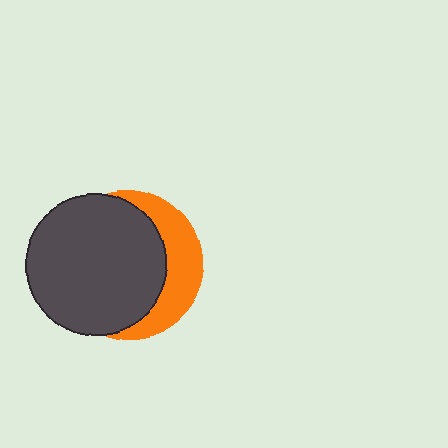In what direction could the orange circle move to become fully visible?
The orange circle could move right. That would shift it out from behind the dark gray circle entirely.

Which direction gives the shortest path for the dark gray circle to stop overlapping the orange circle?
Moving left gives the shortest separation.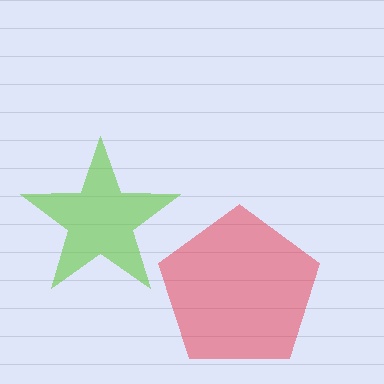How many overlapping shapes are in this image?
There are 2 overlapping shapes in the image.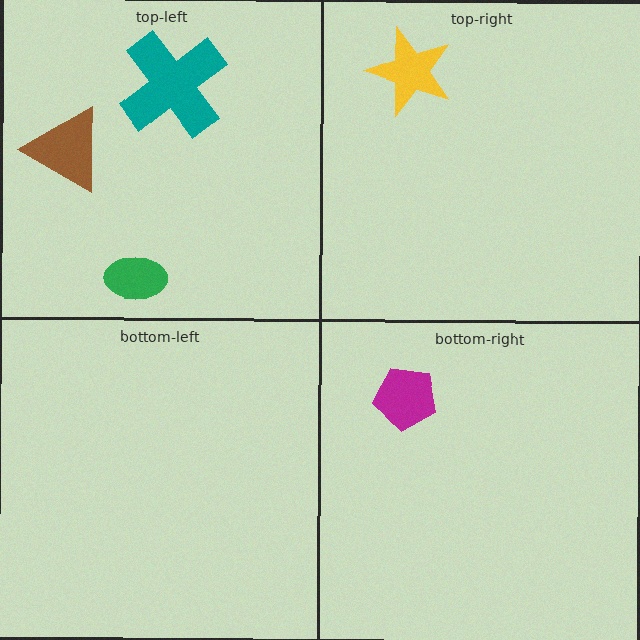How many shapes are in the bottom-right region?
1.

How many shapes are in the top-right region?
1.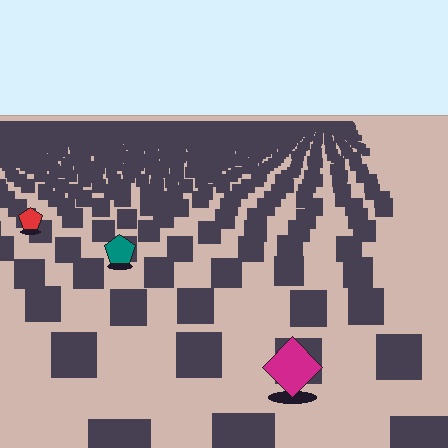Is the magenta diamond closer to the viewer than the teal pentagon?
Yes. The magenta diamond is closer — you can tell from the texture gradient: the ground texture is coarser near it.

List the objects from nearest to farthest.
From nearest to farthest: the magenta diamond, the teal pentagon, the red pentagon.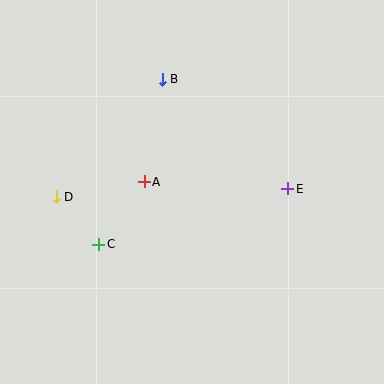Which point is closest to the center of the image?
Point A at (144, 182) is closest to the center.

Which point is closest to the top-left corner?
Point B is closest to the top-left corner.